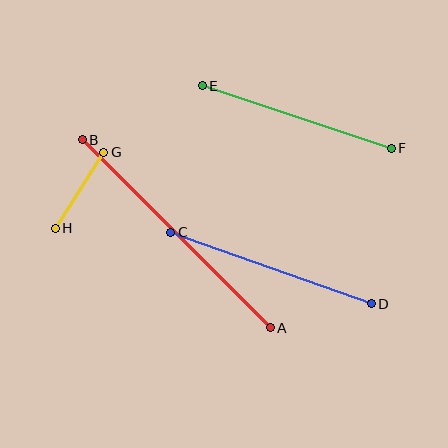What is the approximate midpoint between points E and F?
The midpoint is at approximately (297, 117) pixels.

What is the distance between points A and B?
The distance is approximately 266 pixels.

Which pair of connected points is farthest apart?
Points A and B are farthest apart.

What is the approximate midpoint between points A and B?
The midpoint is at approximately (176, 234) pixels.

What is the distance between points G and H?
The distance is approximately 90 pixels.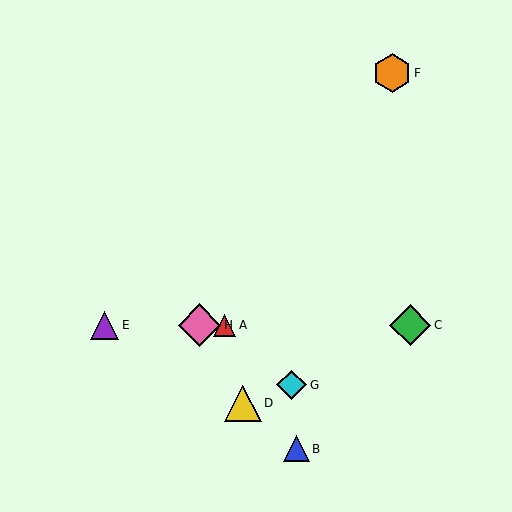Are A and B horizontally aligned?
No, A is at y≈325 and B is at y≈449.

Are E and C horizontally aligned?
Yes, both are at y≈325.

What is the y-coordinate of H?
Object H is at y≈325.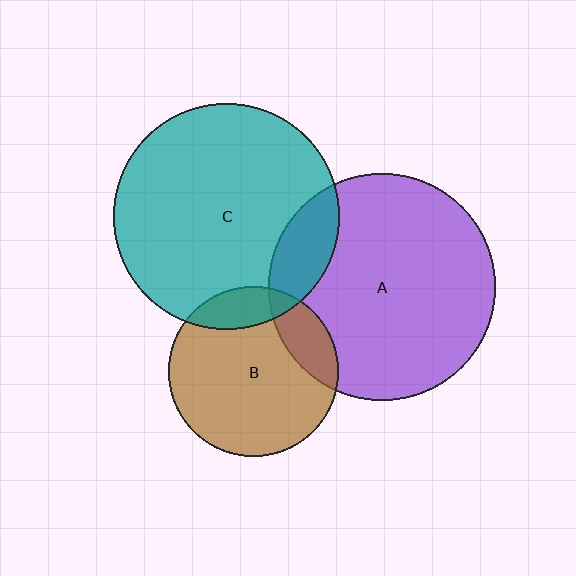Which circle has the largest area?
Circle A (purple).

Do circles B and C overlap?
Yes.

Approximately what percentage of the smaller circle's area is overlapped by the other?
Approximately 15%.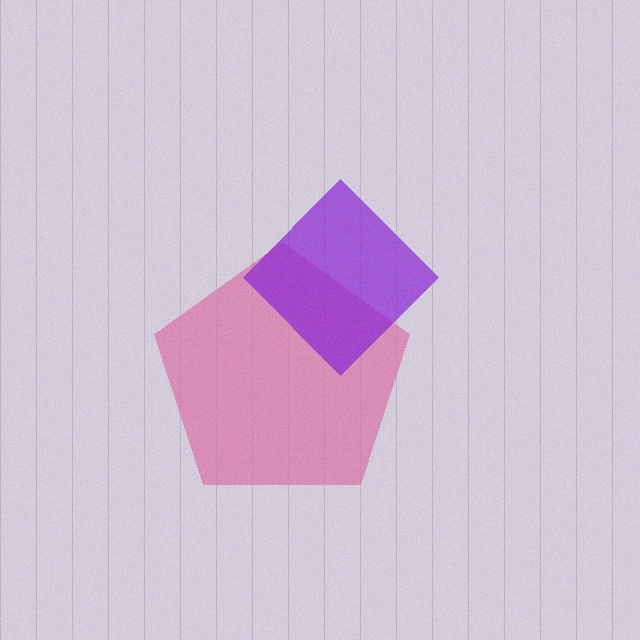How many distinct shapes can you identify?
There are 2 distinct shapes: a pink pentagon, a purple diamond.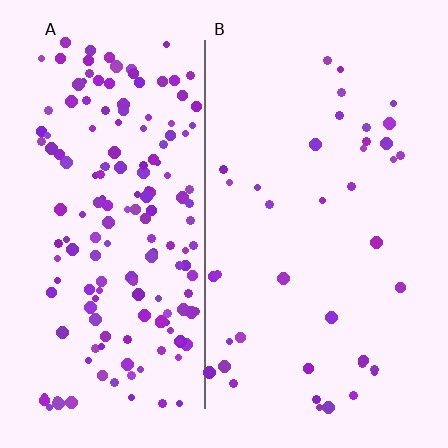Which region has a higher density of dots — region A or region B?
A (the left).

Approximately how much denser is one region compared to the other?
Approximately 4.4× — region A over region B.